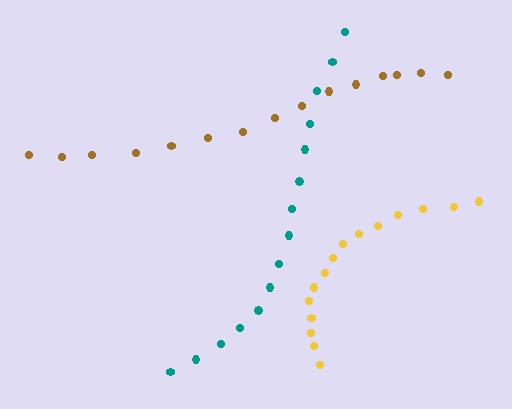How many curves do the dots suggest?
There are 3 distinct paths.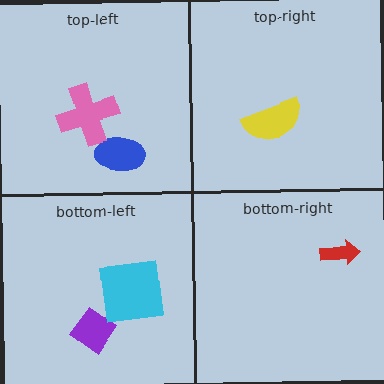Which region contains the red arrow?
The bottom-right region.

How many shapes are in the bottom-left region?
2.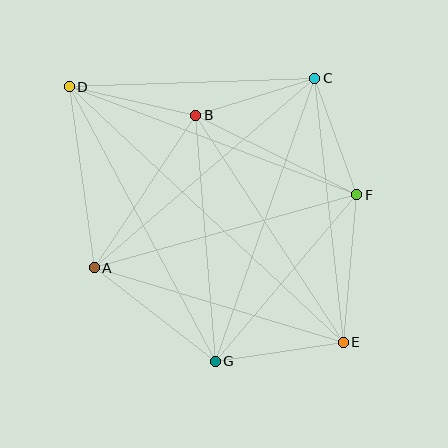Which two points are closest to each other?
Points C and F are closest to each other.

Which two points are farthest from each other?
Points D and E are farthest from each other.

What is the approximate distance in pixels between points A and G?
The distance between A and G is approximately 153 pixels.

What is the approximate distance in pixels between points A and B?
The distance between A and B is approximately 183 pixels.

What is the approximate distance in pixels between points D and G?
The distance between D and G is approximately 311 pixels.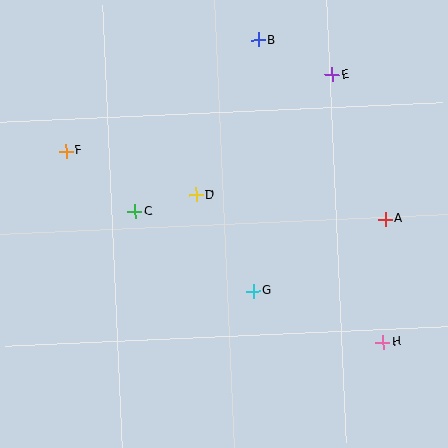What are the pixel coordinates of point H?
Point H is at (383, 343).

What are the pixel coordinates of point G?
Point G is at (253, 291).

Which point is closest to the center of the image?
Point D at (196, 195) is closest to the center.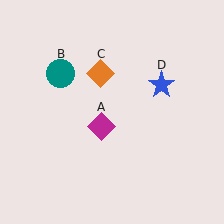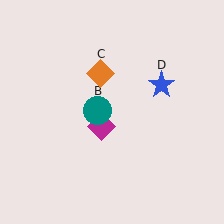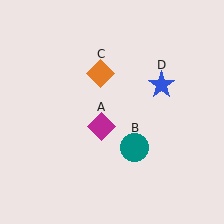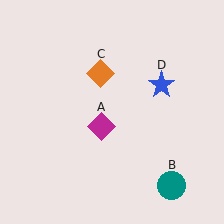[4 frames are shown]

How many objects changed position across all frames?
1 object changed position: teal circle (object B).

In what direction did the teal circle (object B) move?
The teal circle (object B) moved down and to the right.